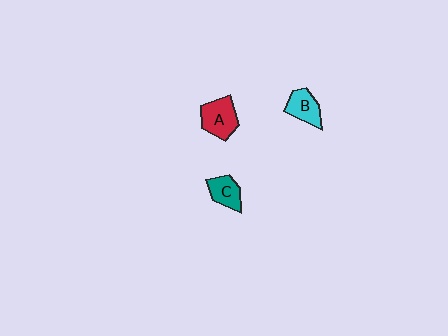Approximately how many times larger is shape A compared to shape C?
Approximately 1.4 times.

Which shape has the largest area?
Shape A (red).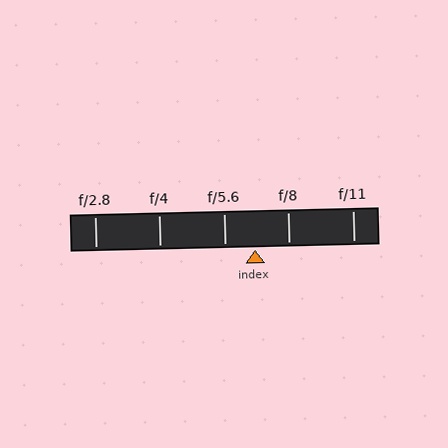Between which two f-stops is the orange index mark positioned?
The index mark is between f/5.6 and f/8.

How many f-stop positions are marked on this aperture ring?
There are 5 f-stop positions marked.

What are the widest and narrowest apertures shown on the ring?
The widest aperture shown is f/2.8 and the narrowest is f/11.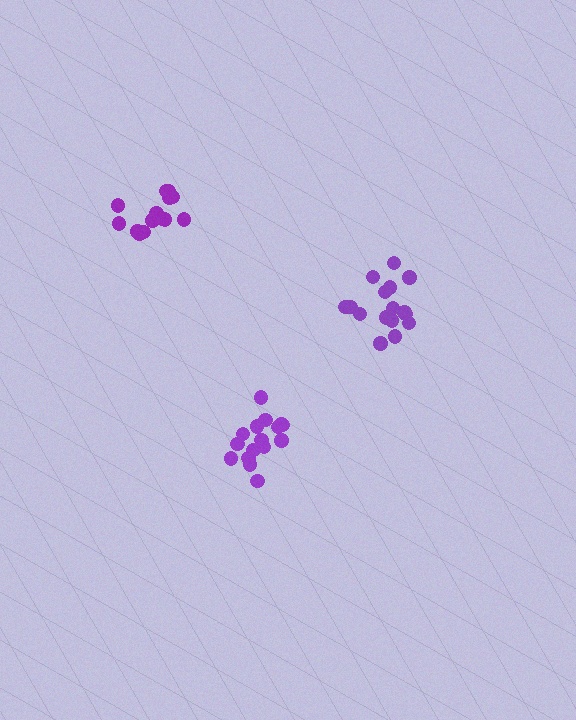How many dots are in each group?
Group 1: 14 dots, Group 2: 16 dots, Group 3: 16 dots (46 total).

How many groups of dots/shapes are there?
There are 3 groups.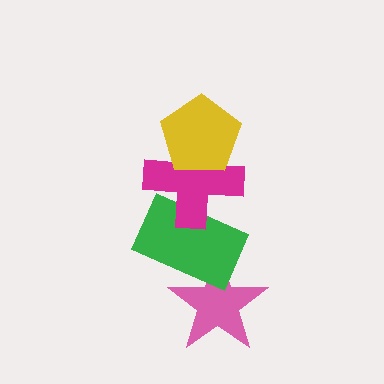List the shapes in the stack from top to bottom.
From top to bottom: the yellow pentagon, the magenta cross, the green rectangle, the pink star.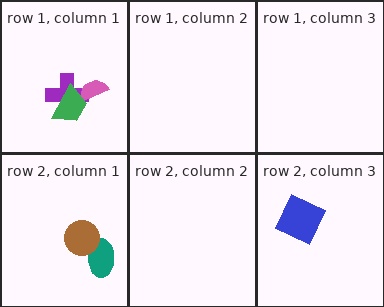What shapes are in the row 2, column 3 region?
The blue square.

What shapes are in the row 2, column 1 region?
The teal ellipse, the brown circle.